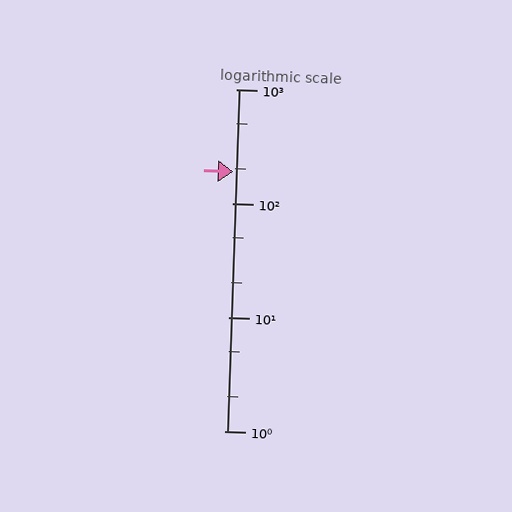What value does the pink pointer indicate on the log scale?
The pointer indicates approximately 190.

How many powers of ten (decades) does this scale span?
The scale spans 3 decades, from 1 to 1000.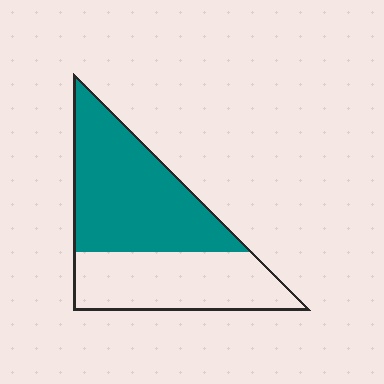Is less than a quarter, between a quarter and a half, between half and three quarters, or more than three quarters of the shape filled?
Between half and three quarters.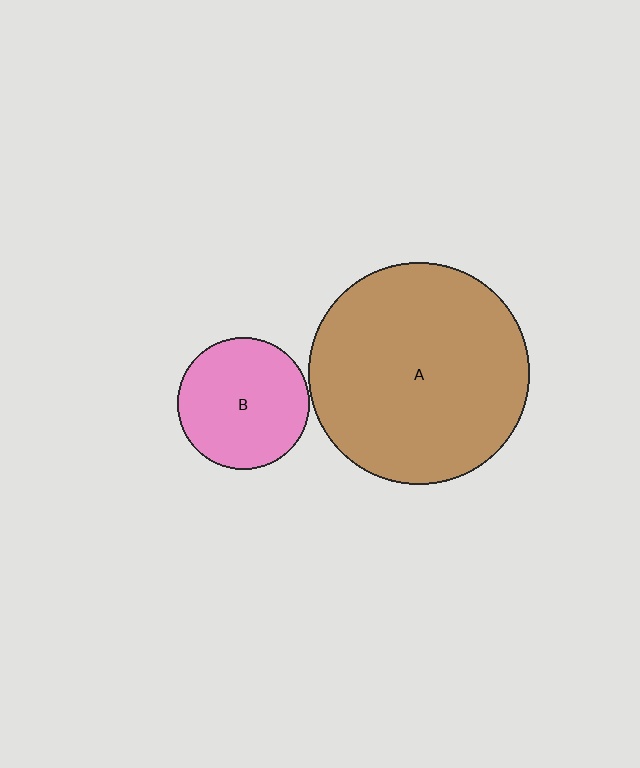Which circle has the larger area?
Circle A (brown).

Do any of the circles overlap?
No, none of the circles overlap.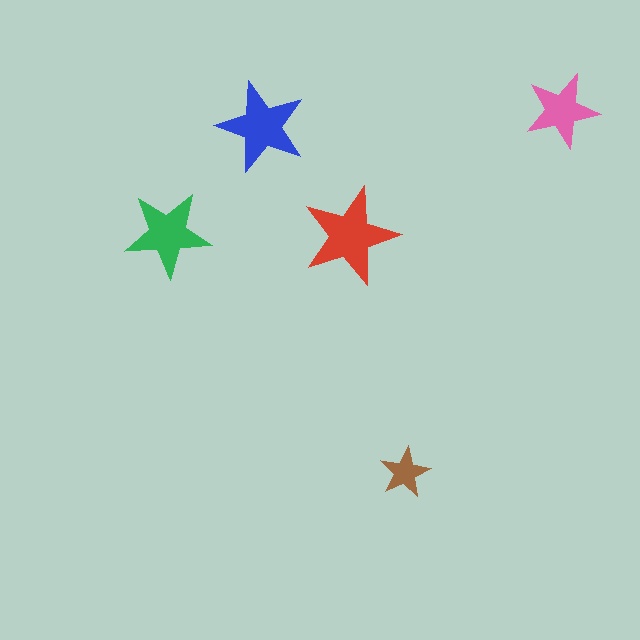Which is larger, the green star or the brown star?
The green one.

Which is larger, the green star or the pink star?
The green one.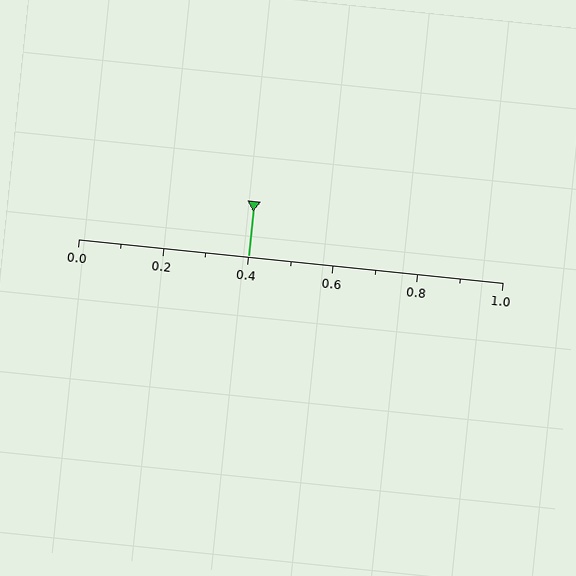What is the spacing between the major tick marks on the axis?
The major ticks are spaced 0.2 apart.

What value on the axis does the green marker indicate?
The marker indicates approximately 0.4.